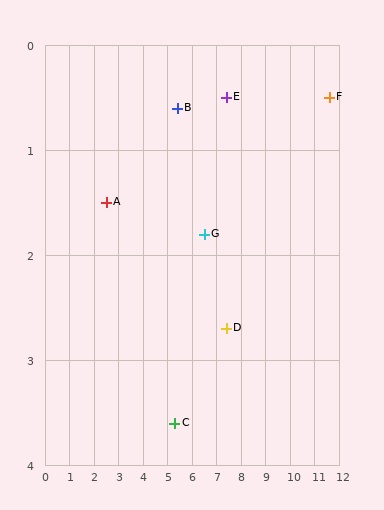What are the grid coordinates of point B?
Point B is at approximately (5.4, 0.6).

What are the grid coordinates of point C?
Point C is at approximately (5.3, 3.6).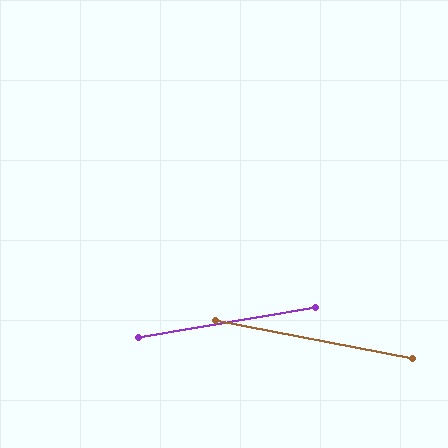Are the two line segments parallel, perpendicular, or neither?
Neither parallel nor perpendicular — they differ by about 20°.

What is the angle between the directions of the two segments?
Approximately 20 degrees.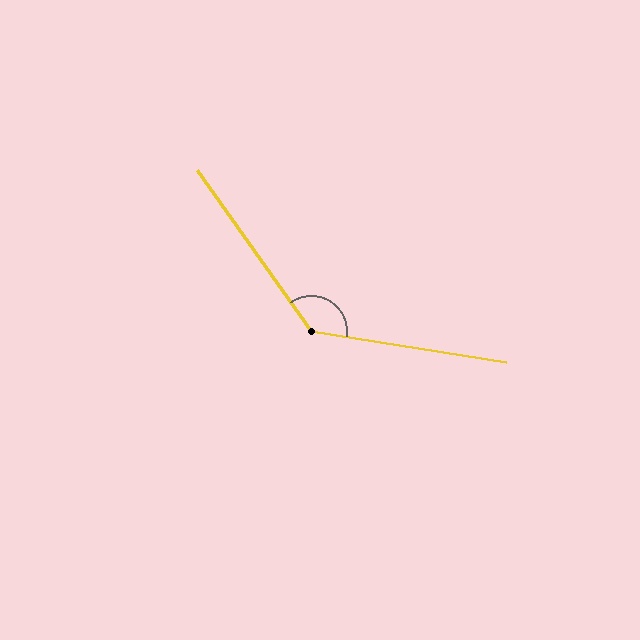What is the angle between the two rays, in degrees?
Approximately 135 degrees.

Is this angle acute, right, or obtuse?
It is obtuse.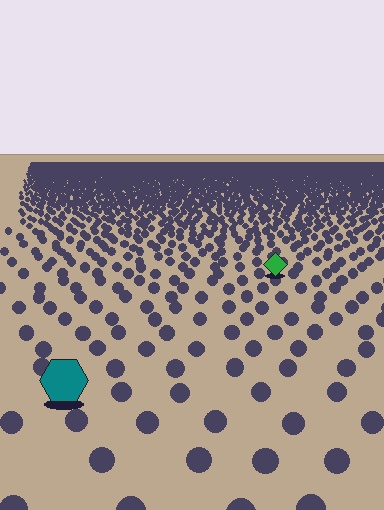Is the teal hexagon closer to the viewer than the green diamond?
Yes. The teal hexagon is closer — you can tell from the texture gradient: the ground texture is coarser near it.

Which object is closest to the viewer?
The teal hexagon is closest. The texture marks near it are larger and more spread out.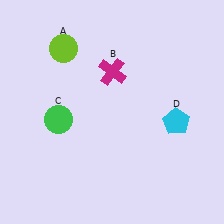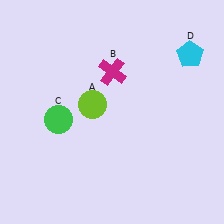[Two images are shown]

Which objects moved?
The objects that moved are: the lime circle (A), the cyan pentagon (D).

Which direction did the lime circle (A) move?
The lime circle (A) moved down.